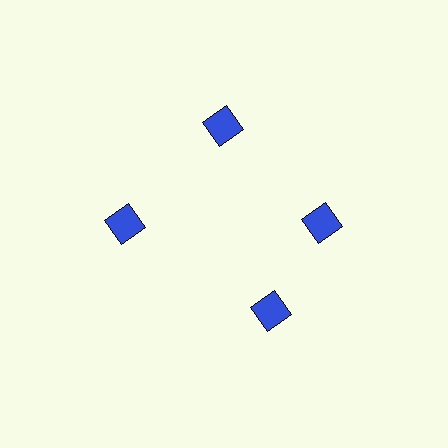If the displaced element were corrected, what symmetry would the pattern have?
It would have 4-fold rotational symmetry — the pattern would map onto itself every 90 degrees.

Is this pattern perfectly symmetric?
No. The 4 blue squares are arranged in a ring, but one element near the 6 o'clock position is rotated out of alignment along the ring, breaking the 4-fold rotational symmetry.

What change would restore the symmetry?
The symmetry would be restored by rotating it back into even spacing with its neighbors so that all 4 squares sit at equal angles and equal distance from the center.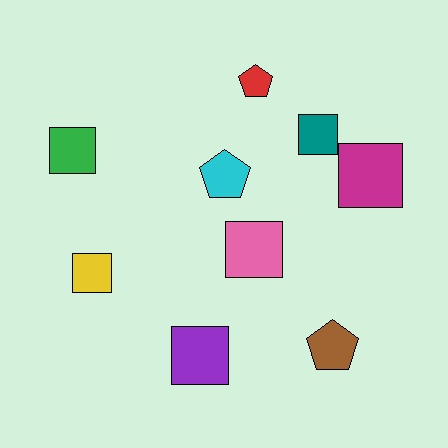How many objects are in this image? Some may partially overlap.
There are 9 objects.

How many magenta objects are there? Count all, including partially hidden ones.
There is 1 magenta object.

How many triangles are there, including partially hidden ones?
There are no triangles.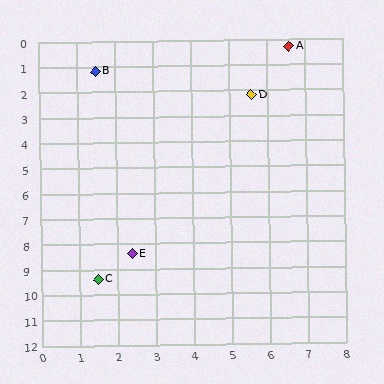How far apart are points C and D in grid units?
Points C and D are about 8.3 grid units apart.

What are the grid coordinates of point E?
Point E is at approximately (2.4, 8.4).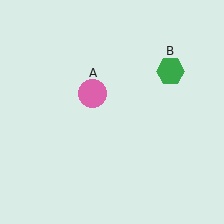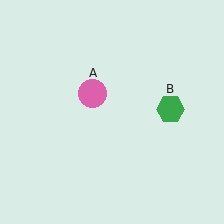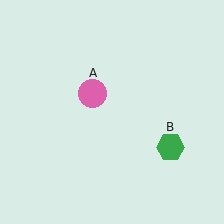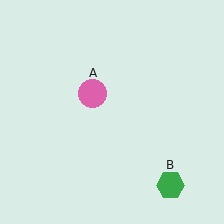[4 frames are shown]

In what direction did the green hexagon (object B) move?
The green hexagon (object B) moved down.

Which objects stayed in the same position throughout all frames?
Pink circle (object A) remained stationary.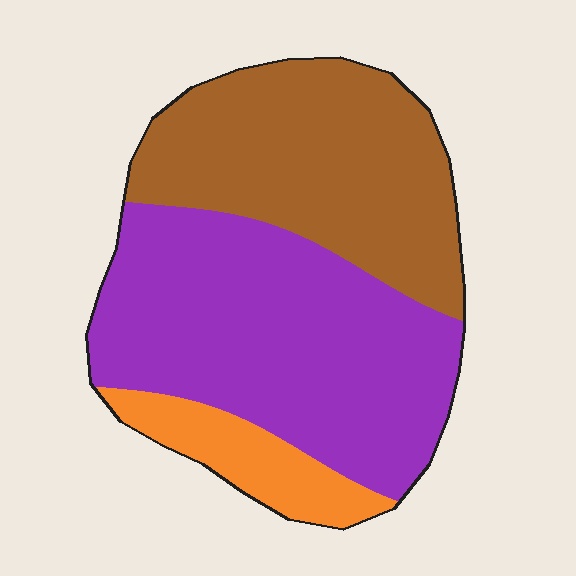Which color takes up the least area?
Orange, at roughly 10%.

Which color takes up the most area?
Purple, at roughly 50%.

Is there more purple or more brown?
Purple.